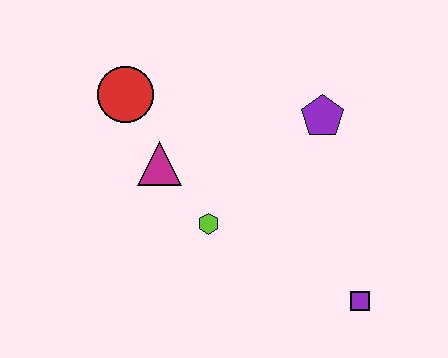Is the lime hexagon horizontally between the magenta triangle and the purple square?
Yes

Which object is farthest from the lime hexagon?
The purple square is farthest from the lime hexagon.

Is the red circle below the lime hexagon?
No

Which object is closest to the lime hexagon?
The magenta triangle is closest to the lime hexagon.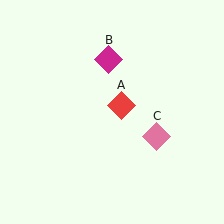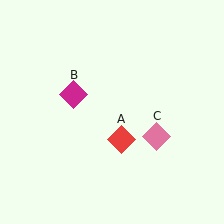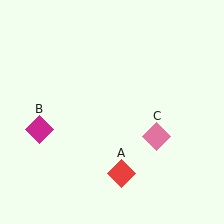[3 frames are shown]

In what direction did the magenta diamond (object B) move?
The magenta diamond (object B) moved down and to the left.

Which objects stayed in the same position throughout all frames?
Pink diamond (object C) remained stationary.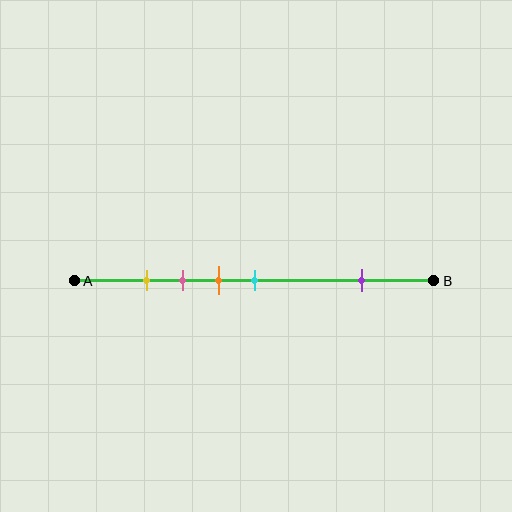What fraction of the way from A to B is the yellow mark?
The yellow mark is approximately 20% (0.2) of the way from A to B.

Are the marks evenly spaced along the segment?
No, the marks are not evenly spaced.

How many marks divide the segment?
There are 5 marks dividing the segment.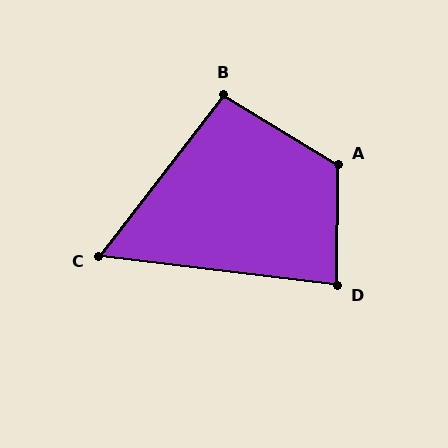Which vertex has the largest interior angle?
A, at approximately 121 degrees.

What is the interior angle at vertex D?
Approximately 84 degrees (acute).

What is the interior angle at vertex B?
Approximately 96 degrees (obtuse).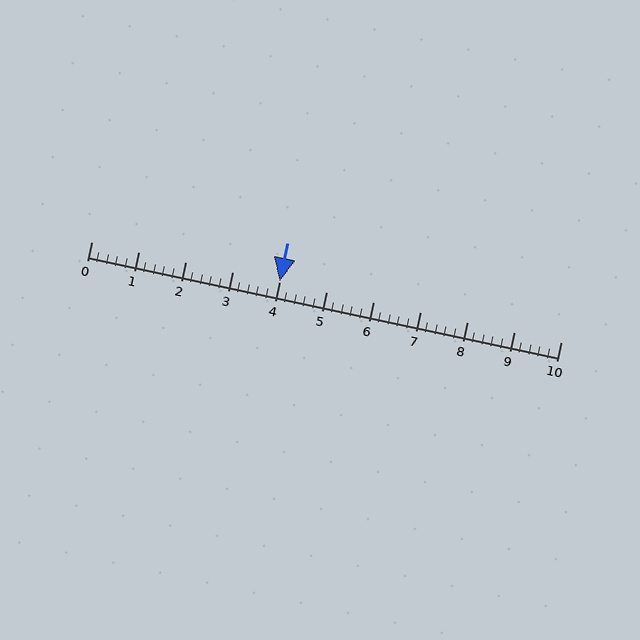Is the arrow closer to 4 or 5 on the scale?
The arrow is closer to 4.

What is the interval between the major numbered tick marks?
The major tick marks are spaced 1 units apart.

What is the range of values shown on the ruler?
The ruler shows values from 0 to 10.